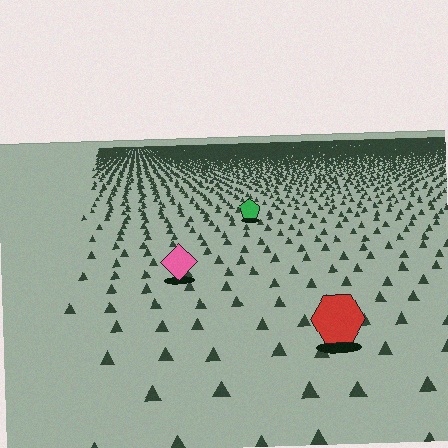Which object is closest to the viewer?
The red hexagon is closest. The texture marks near it are larger and more spread out.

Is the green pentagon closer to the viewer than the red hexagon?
No. The red hexagon is closer — you can tell from the texture gradient: the ground texture is coarser near it.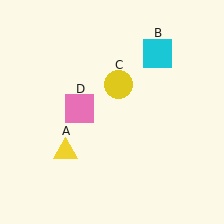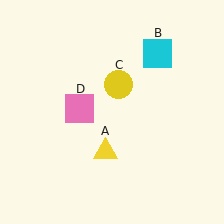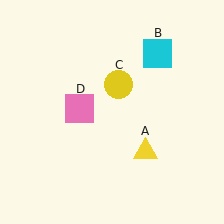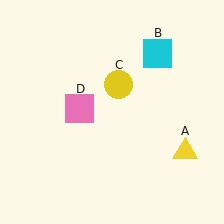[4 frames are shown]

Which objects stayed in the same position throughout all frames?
Cyan square (object B) and yellow circle (object C) and pink square (object D) remained stationary.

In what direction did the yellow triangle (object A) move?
The yellow triangle (object A) moved right.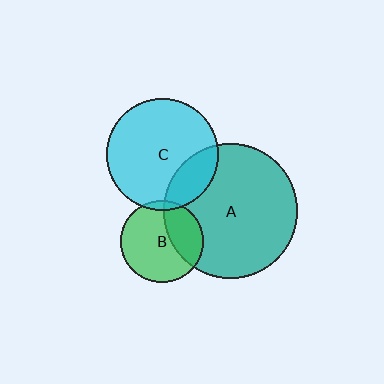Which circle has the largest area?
Circle A (teal).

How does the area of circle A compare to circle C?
Approximately 1.4 times.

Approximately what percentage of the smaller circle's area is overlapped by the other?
Approximately 20%.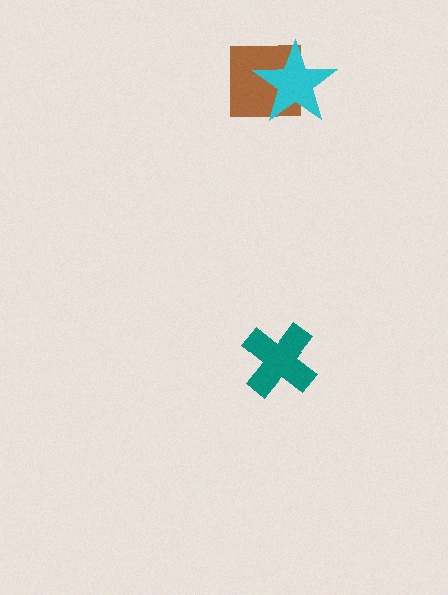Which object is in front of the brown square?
The cyan star is in front of the brown square.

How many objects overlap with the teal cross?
0 objects overlap with the teal cross.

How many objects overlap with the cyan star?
1 object overlaps with the cyan star.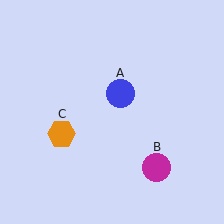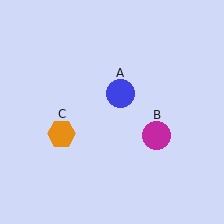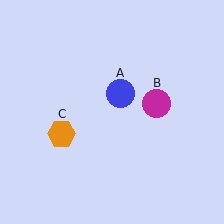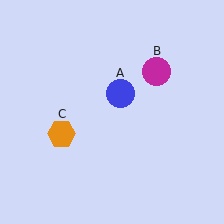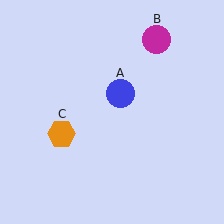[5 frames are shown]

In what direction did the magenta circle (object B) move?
The magenta circle (object B) moved up.